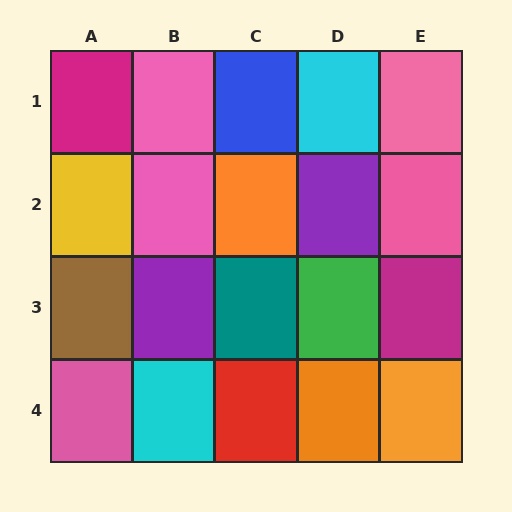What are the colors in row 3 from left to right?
Brown, purple, teal, green, magenta.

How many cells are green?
1 cell is green.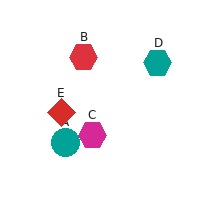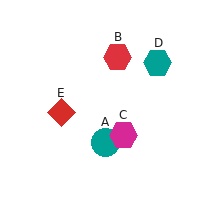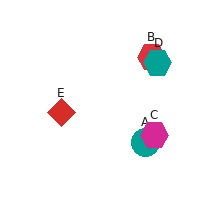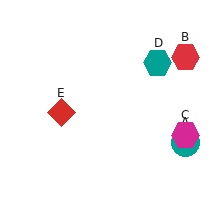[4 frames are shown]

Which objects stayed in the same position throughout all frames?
Teal hexagon (object D) and red diamond (object E) remained stationary.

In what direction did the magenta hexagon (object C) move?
The magenta hexagon (object C) moved right.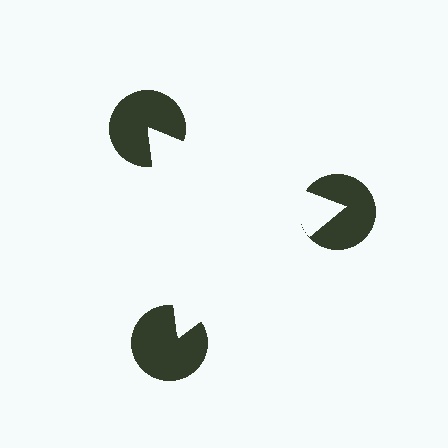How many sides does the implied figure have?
3 sides.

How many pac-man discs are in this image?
There are 3 — one at each vertex of the illusory triangle.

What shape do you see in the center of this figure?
An illusory triangle — its edges are inferred from the aligned wedge cuts in the pac-man discs, not physically drawn.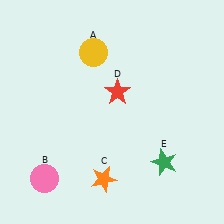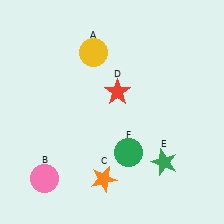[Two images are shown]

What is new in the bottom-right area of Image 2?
A green circle (F) was added in the bottom-right area of Image 2.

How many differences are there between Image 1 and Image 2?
There is 1 difference between the two images.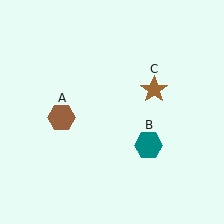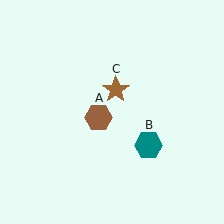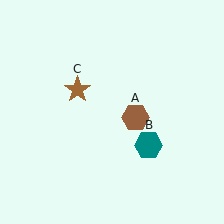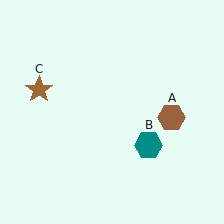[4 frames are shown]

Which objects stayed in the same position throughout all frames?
Teal hexagon (object B) remained stationary.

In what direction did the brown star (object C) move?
The brown star (object C) moved left.